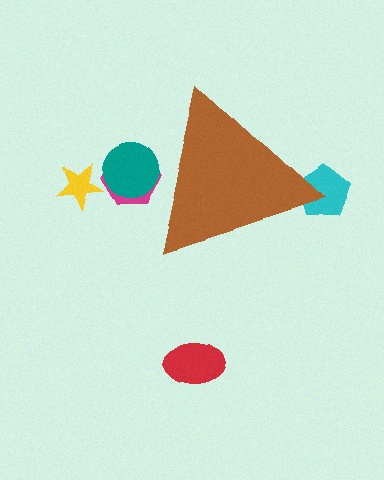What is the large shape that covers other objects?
A brown triangle.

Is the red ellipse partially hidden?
No, the red ellipse is fully visible.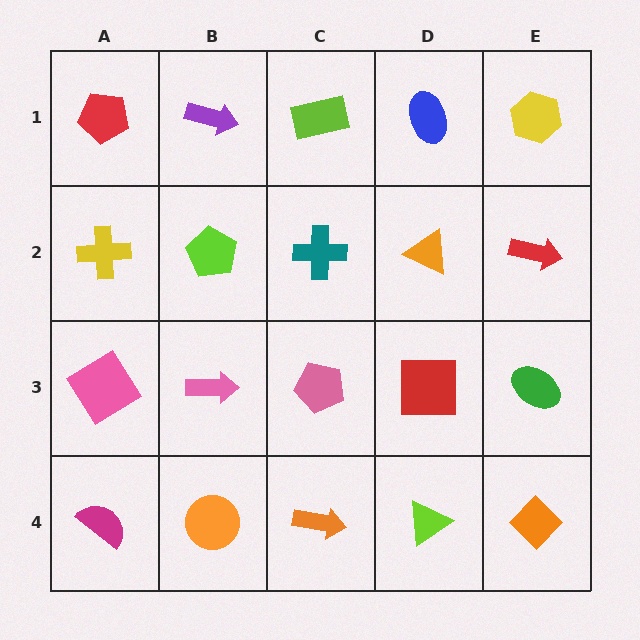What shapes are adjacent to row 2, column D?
A blue ellipse (row 1, column D), a red square (row 3, column D), a teal cross (row 2, column C), a red arrow (row 2, column E).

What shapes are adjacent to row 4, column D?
A red square (row 3, column D), an orange arrow (row 4, column C), an orange diamond (row 4, column E).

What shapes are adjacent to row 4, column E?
A green ellipse (row 3, column E), a lime triangle (row 4, column D).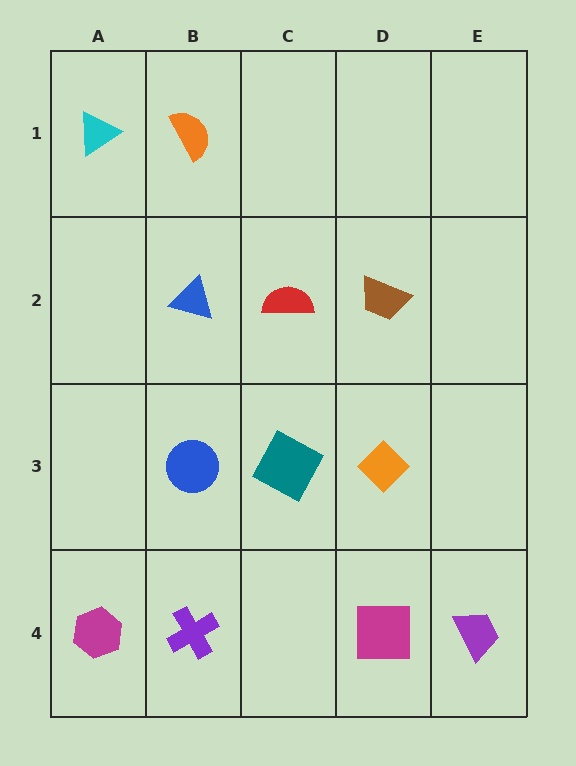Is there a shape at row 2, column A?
No, that cell is empty.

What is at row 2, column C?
A red semicircle.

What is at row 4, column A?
A magenta hexagon.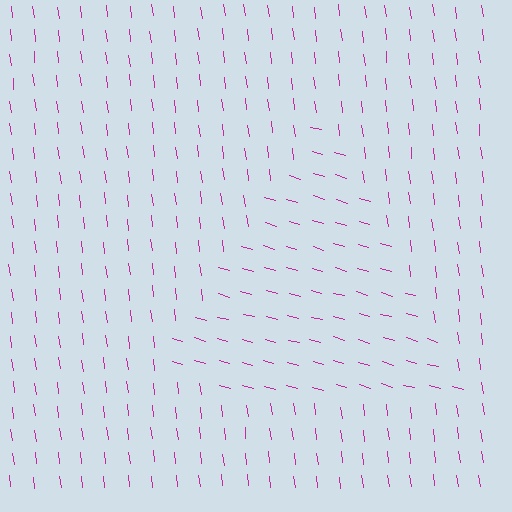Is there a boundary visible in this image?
Yes, there is a texture boundary formed by a change in line orientation.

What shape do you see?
I see a triangle.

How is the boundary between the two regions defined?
The boundary is defined purely by a change in line orientation (approximately 67 degrees difference). All lines are the same color and thickness.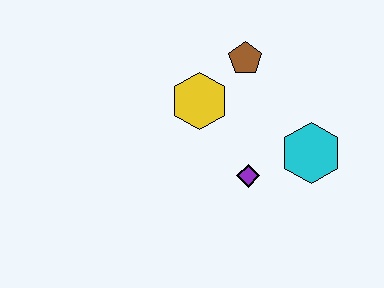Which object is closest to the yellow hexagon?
The brown pentagon is closest to the yellow hexagon.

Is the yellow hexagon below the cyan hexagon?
No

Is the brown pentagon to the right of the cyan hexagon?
No